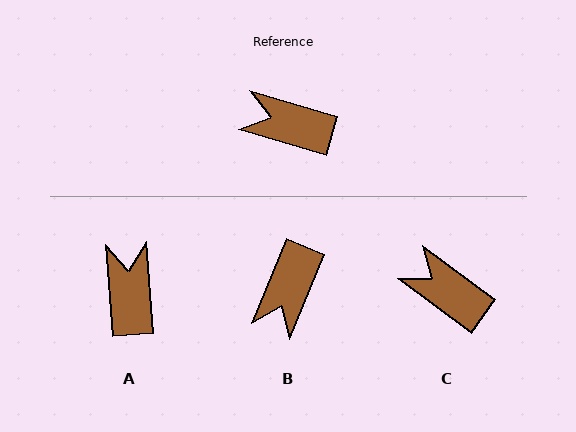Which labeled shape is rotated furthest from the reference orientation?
B, about 84 degrees away.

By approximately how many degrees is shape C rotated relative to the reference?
Approximately 20 degrees clockwise.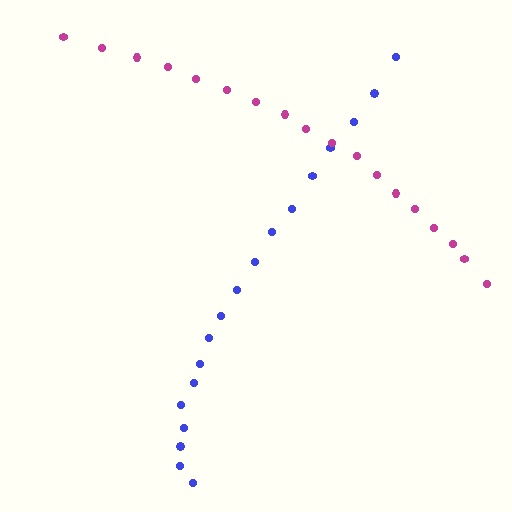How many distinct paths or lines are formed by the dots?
There are 2 distinct paths.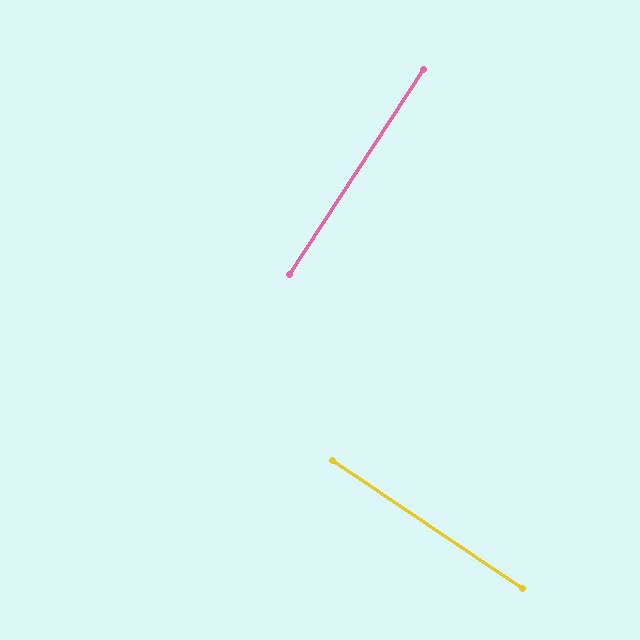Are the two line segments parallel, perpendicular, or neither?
Perpendicular — they meet at approximately 89°.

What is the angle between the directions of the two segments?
Approximately 89 degrees.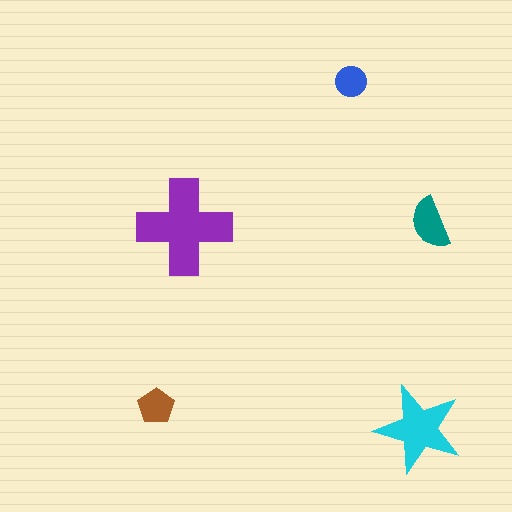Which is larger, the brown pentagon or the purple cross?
The purple cross.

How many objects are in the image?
There are 5 objects in the image.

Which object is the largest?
The purple cross.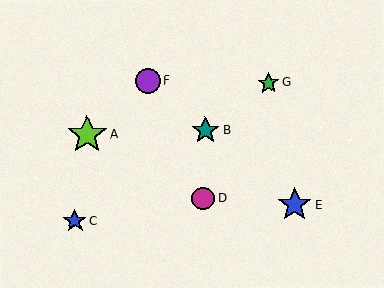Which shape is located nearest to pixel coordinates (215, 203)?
The magenta circle (labeled D) at (203, 198) is nearest to that location.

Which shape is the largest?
The lime star (labeled A) is the largest.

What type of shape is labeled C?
Shape C is a blue star.